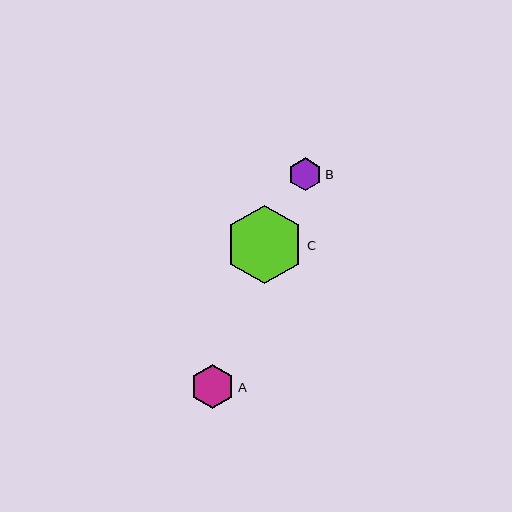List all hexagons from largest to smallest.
From largest to smallest: C, A, B.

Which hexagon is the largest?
Hexagon C is the largest with a size of approximately 79 pixels.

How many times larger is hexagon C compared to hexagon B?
Hexagon C is approximately 2.4 times the size of hexagon B.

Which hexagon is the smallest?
Hexagon B is the smallest with a size of approximately 33 pixels.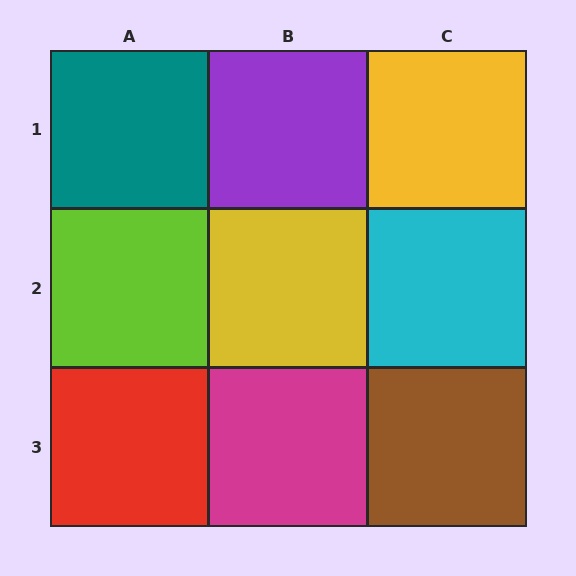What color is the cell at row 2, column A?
Lime.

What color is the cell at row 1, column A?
Teal.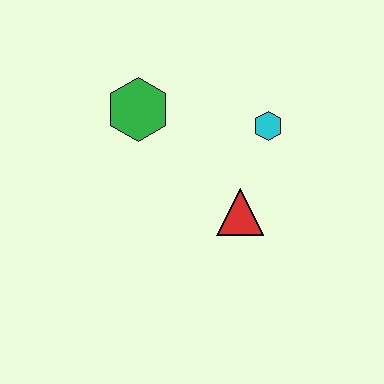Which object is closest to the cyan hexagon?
The red triangle is closest to the cyan hexagon.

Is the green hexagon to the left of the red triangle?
Yes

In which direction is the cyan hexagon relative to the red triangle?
The cyan hexagon is above the red triangle.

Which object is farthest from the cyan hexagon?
The green hexagon is farthest from the cyan hexagon.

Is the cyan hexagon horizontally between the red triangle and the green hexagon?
No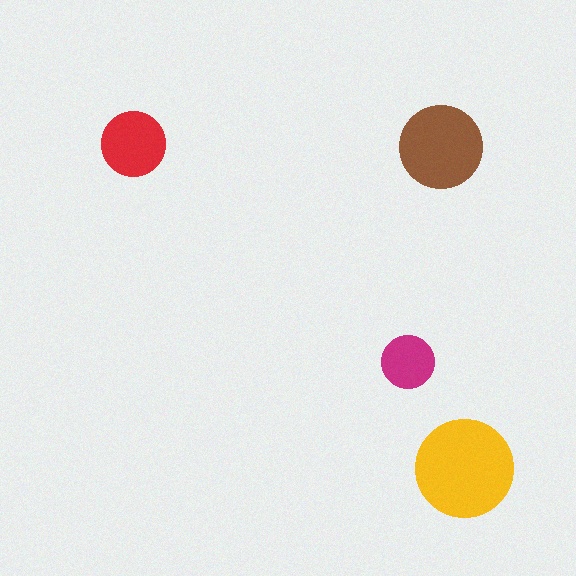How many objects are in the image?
There are 4 objects in the image.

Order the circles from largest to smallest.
the yellow one, the brown one, the red one, the magenta one.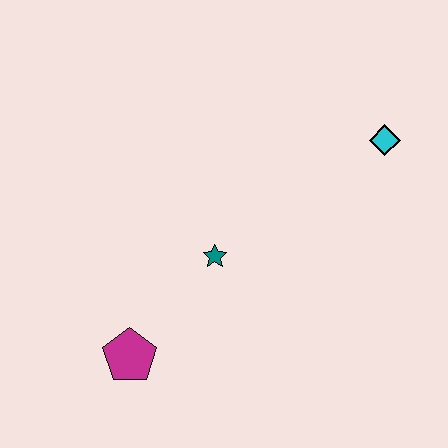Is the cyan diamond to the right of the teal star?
Yes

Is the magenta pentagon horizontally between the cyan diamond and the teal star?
No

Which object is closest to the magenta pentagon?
The teal star is closest to the magenta pentagon.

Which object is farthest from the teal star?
The cyan diamond is farthest from the teal star.